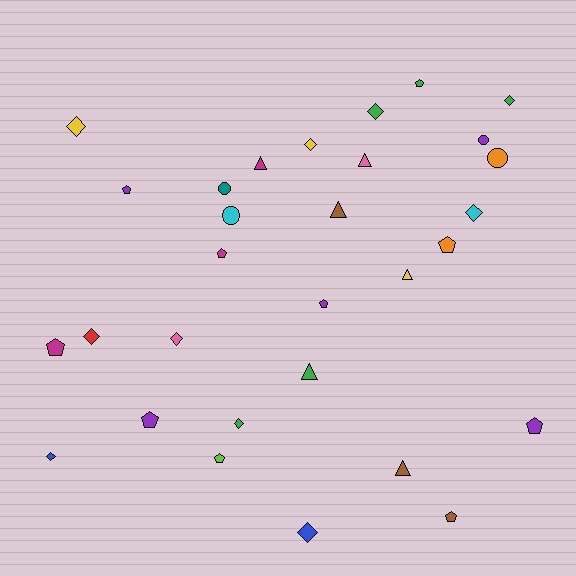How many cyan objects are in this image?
There are 2 cyan objects.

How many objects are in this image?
There are 30 objects.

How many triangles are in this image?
There are 6 triangles.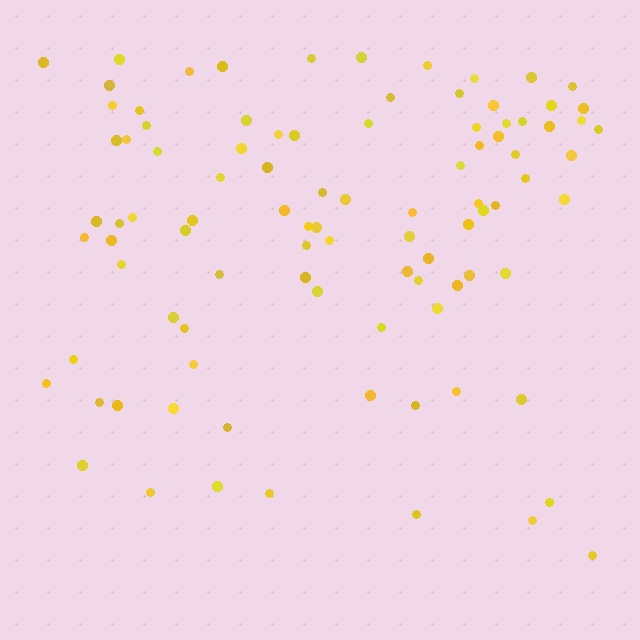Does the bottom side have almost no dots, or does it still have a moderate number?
Still a moderate number, just noticeably fewer than the top.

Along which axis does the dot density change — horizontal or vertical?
Vertical.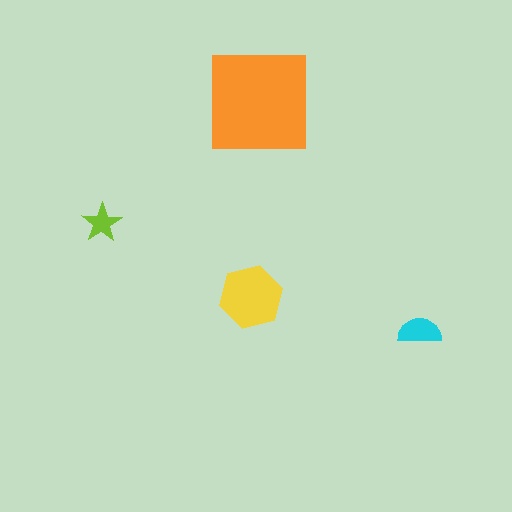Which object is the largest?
The orange square.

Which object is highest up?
The orange square is topmost.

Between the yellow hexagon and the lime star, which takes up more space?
The yellow hexagon.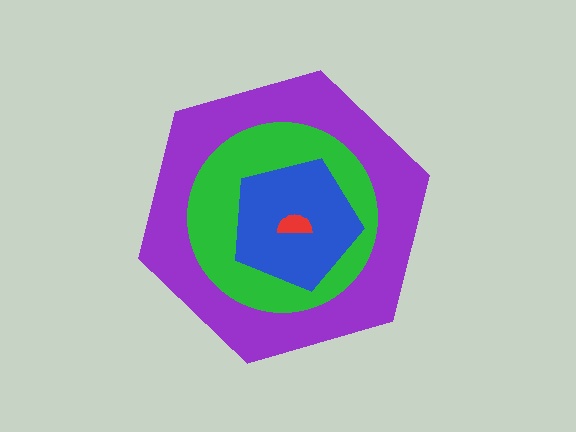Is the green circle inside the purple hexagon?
Yes.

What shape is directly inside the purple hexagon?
The green circle.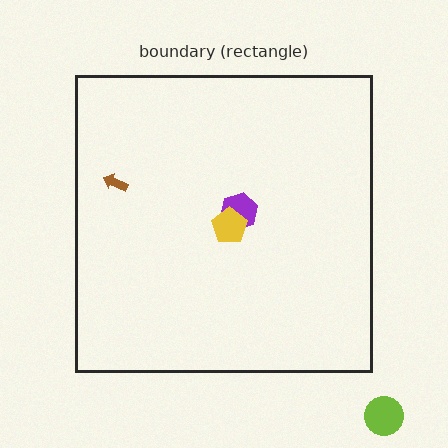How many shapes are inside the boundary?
3 inside, 1 outside.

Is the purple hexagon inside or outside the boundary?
Inside.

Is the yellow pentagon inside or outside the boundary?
Inside.